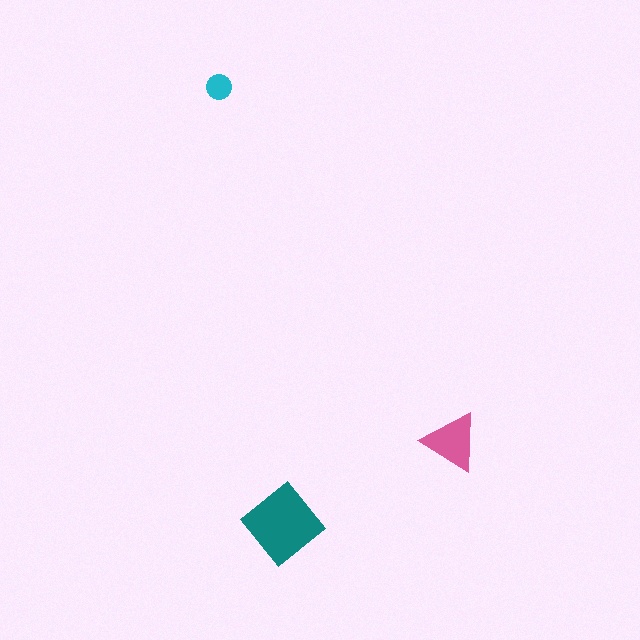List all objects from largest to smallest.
The teal diamond, the pink triangle, the cyan circle.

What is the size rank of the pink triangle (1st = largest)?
2nd.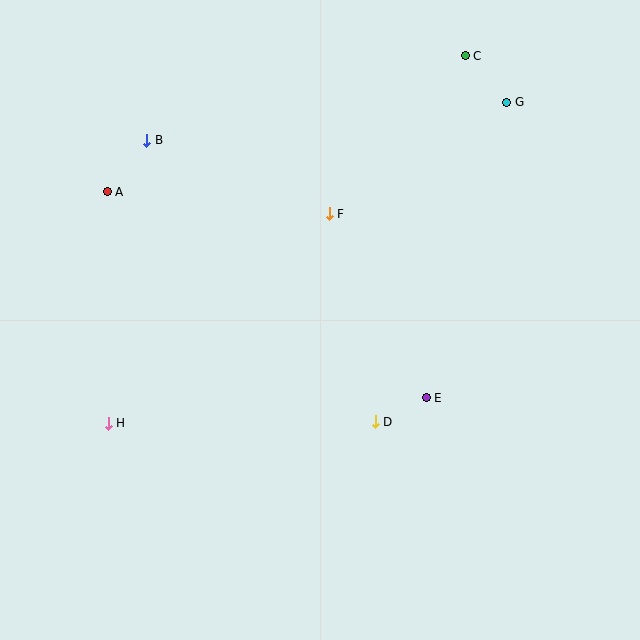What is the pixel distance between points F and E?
The distance between F and E is 208 pixels.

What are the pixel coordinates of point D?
Point D is at (375, 422).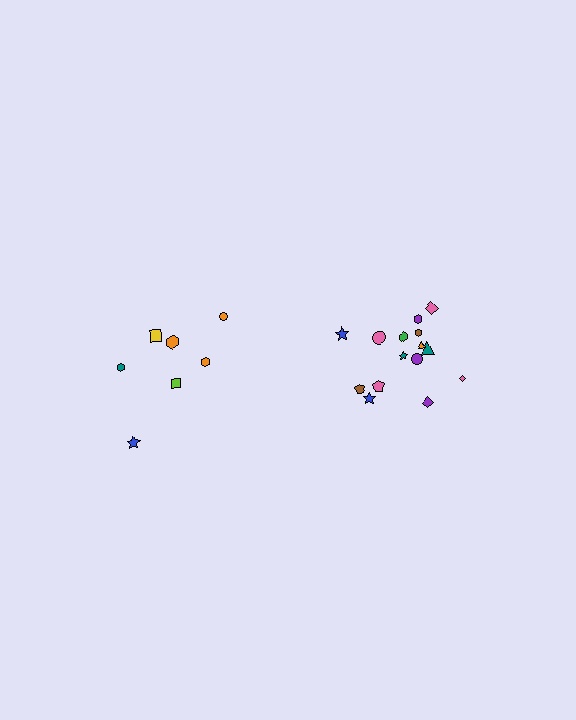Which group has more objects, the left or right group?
The right group.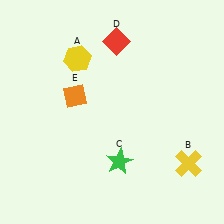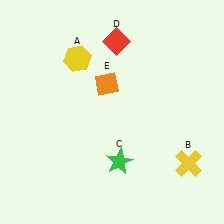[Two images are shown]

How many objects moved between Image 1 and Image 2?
1 object moved between the two images.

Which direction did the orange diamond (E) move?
The orange diamond (E) moved right.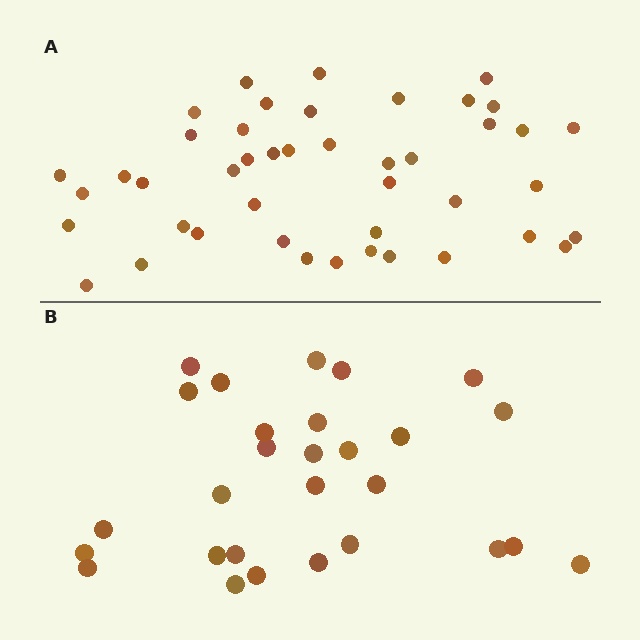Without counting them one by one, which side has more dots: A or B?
Region A (the top region) has more dots.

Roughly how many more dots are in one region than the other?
Region A has approximately 15 more dots than region B.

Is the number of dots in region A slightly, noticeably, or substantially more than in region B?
Region A has substantially more. The ratio is roughly 1.6 to 1.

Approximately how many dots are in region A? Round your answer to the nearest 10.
About 40 dots. (The exact count is 44, which rounds to 40.)